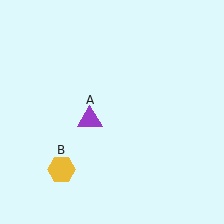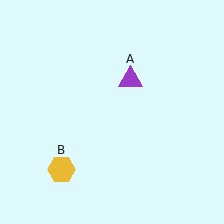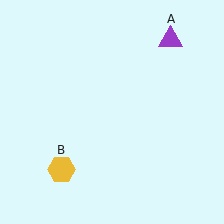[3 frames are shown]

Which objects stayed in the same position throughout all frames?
Yellow hexagon (object B) remained stationary.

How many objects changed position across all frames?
1 object changed position: purple triangle (object A).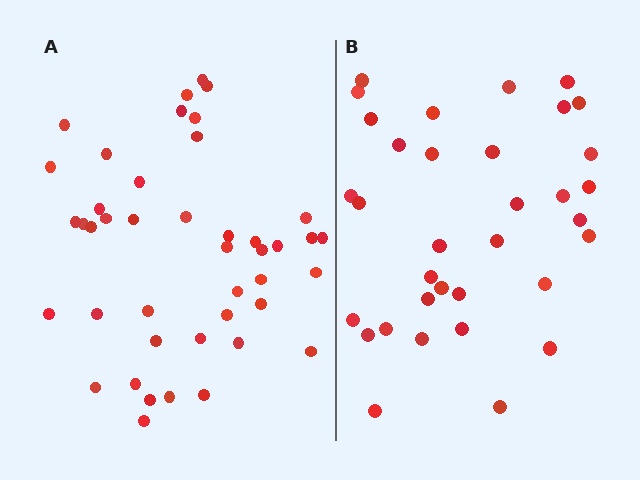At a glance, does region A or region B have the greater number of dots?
Region A (the left region) has more dots.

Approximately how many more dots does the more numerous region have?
Region A has roughly 8 or so more dots than region B.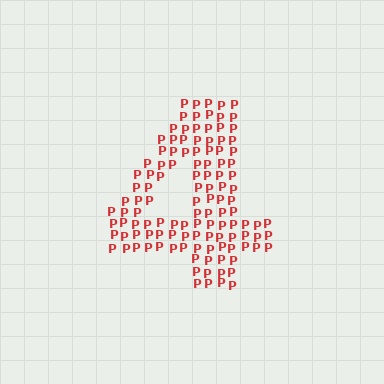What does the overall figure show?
The overall figure shows the digit 4.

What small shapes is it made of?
It is made of small letter P's.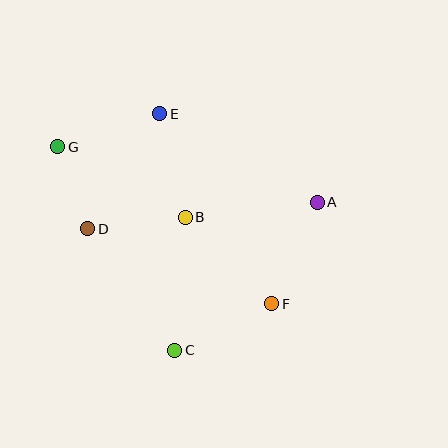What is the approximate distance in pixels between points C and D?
The distance between C and D is approximately 150 pixels.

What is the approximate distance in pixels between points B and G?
The distance between B and G is approximately 145 pixels.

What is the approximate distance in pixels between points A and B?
The distance between A and B is approximately 133 pixels.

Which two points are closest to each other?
Points D and G are closest to each other.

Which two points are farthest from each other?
Points F and G are farthest from each other.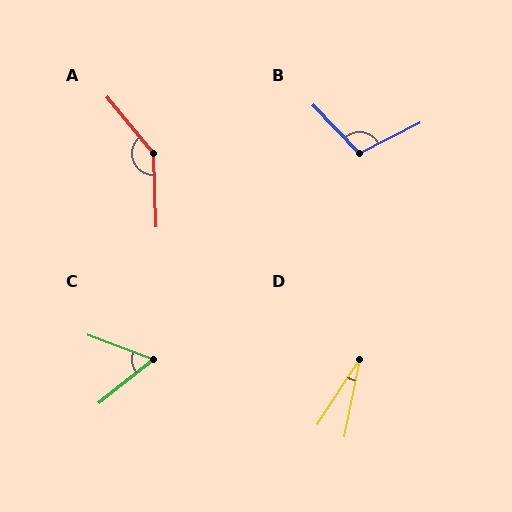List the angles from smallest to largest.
D (22°), C (59°), B (107°), A (143°).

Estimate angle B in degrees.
Approximately 107 degrees.